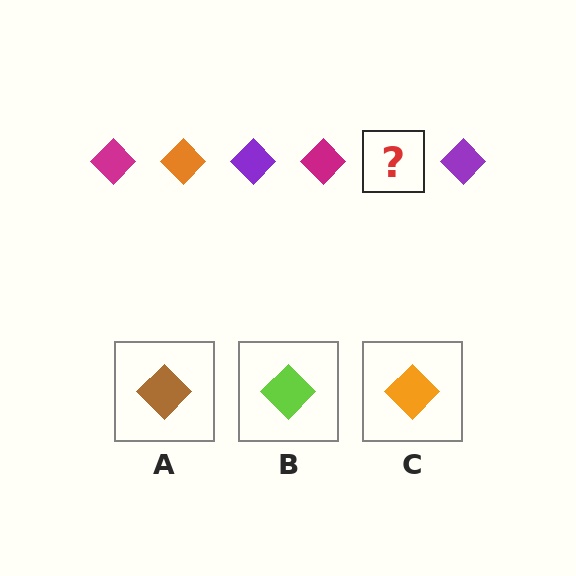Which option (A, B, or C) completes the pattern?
C.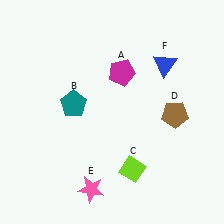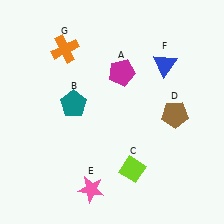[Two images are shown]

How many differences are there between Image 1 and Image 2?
There is 1 difference between the two images.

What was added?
An orange cross (G) was added in Image 2.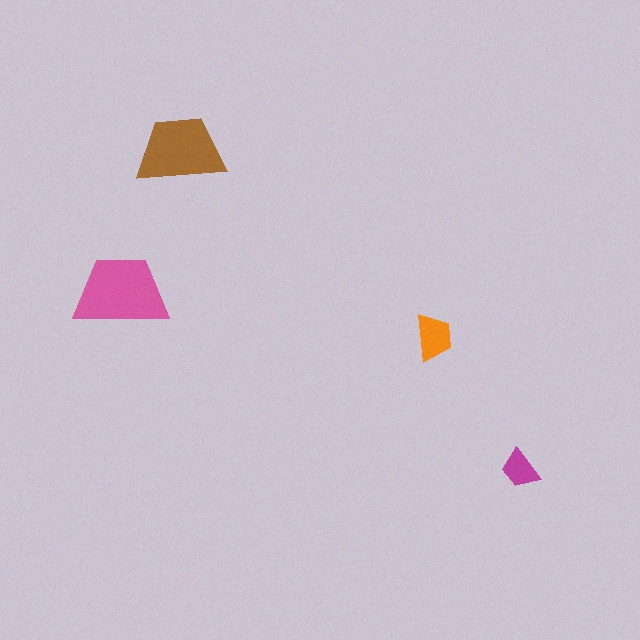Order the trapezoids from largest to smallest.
the pink one, the brown one, the orange one, the magenta one.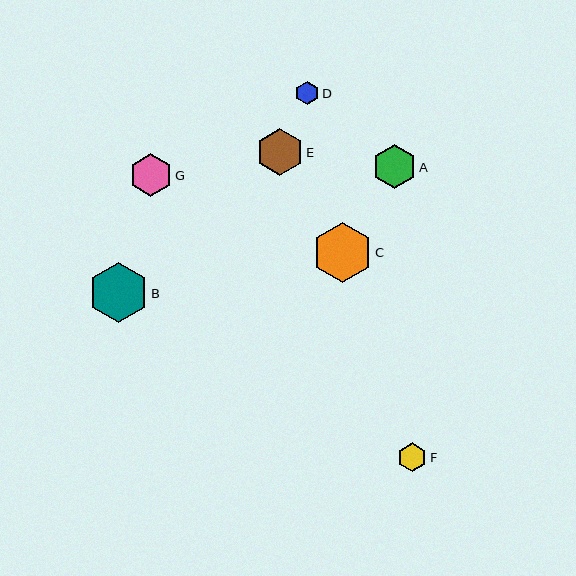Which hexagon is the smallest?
Hexagon D is the smallest with a size of approximately 24 pixels.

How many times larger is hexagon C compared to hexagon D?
Hexagon C is approximately 2.5 times the size of hexagon D.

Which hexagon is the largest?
Hexagon B is the largest with a size of approximately 60 pixels.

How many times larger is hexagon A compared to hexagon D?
Hexagon A is approximately 1.8 times the size of hexagon D.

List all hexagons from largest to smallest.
From largest to smallest: B, C, E, A, G, F, D.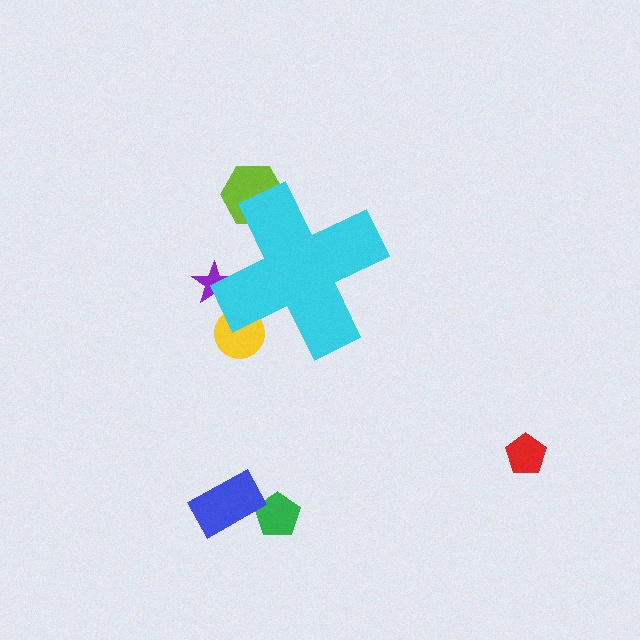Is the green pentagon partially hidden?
No, the green pentagon is fully visible.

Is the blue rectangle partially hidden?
No, the blue rectangle is fully visible.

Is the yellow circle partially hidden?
Yes, the yellow circle is partially hidden behind the cyan cross.